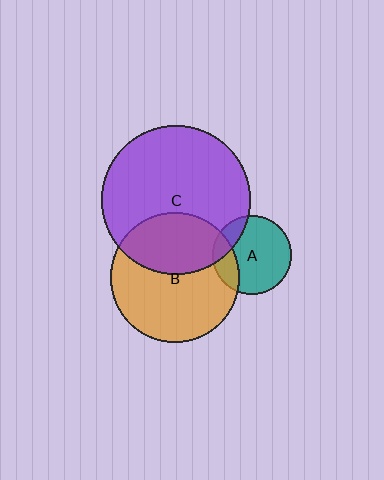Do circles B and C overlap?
Yes.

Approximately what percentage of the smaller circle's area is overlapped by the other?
Approximately 40%.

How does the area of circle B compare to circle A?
Approximately 2.7 times.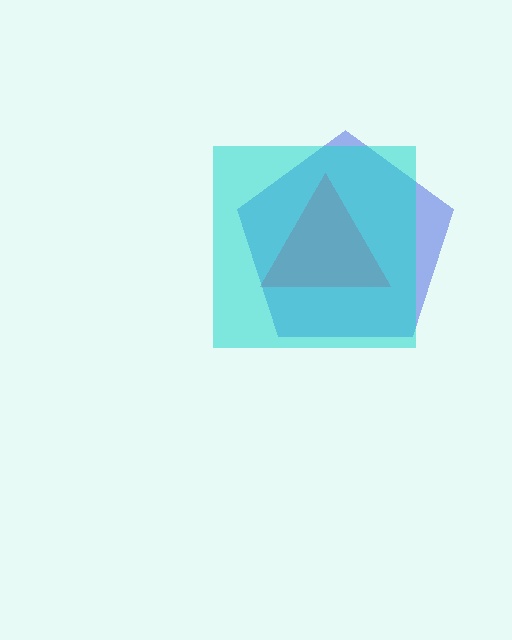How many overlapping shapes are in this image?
There are 3 overlapping shapes in the image.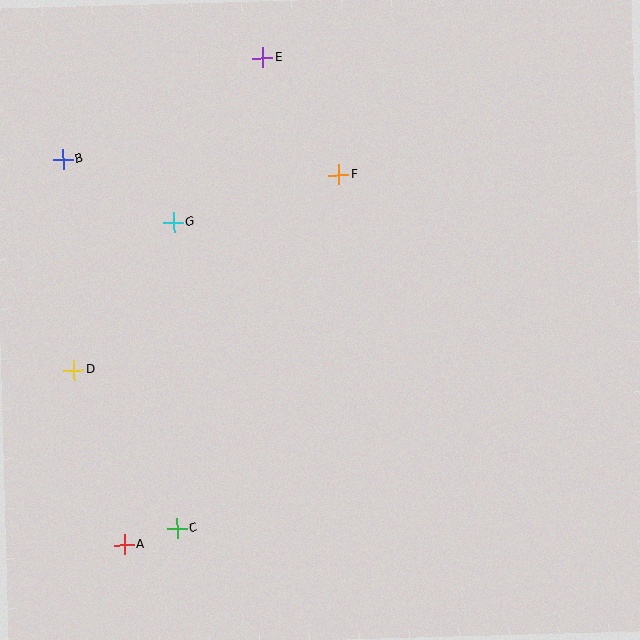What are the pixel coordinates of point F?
Point F is at (339, 174).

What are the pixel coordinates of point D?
Point D is at (74, 370).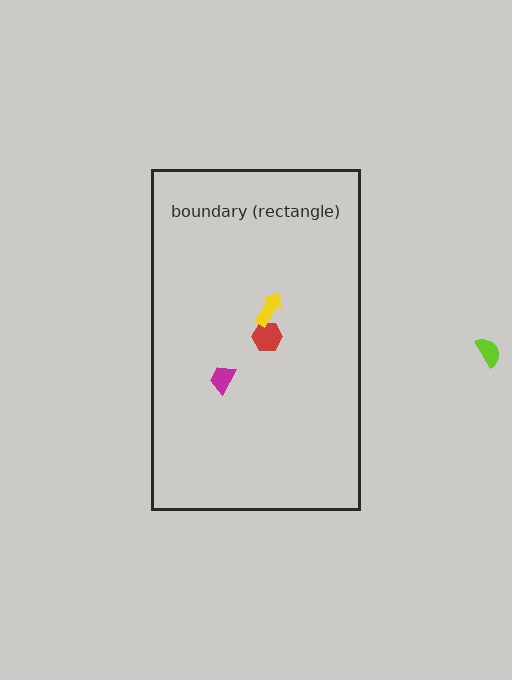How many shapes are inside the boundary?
3 inside, 1 outside.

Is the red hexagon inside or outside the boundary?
Inside.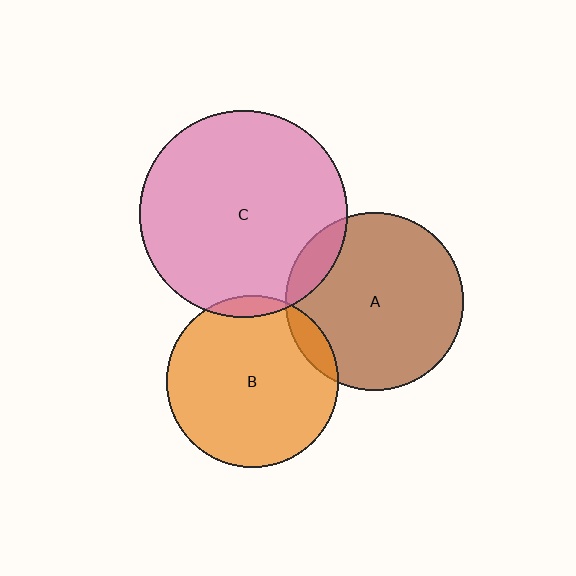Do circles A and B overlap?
Yes.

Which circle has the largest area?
Circle C (pink).